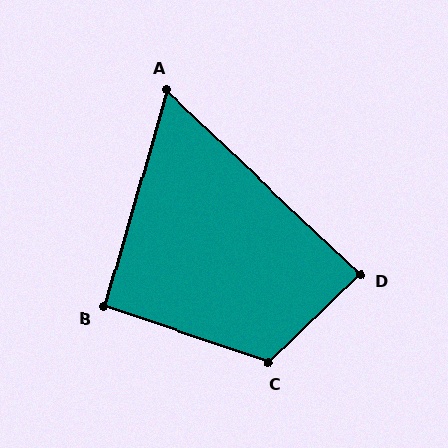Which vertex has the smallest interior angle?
A, at approximately 63 degrees.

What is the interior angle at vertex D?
Approximately 87 degrees (approximately right).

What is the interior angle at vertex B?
Approximately 93 degrees (approximately right).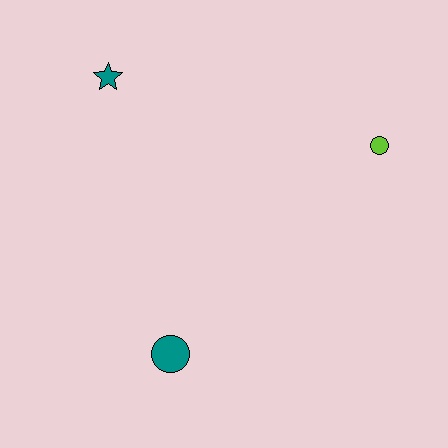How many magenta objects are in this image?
There are no magenta objects.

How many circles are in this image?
There are 2 circles.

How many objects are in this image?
There are 3 objects.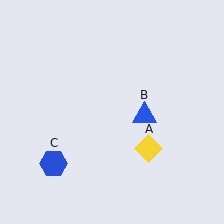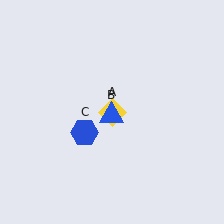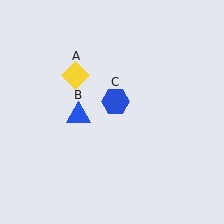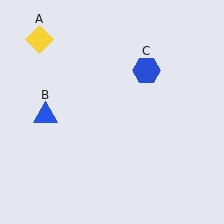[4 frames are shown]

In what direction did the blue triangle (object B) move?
The blue triangle (object B) moved left.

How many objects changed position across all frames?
3 objects changed position: yellow diamond (object A), blue triangle (object B), blue hexagon (object C).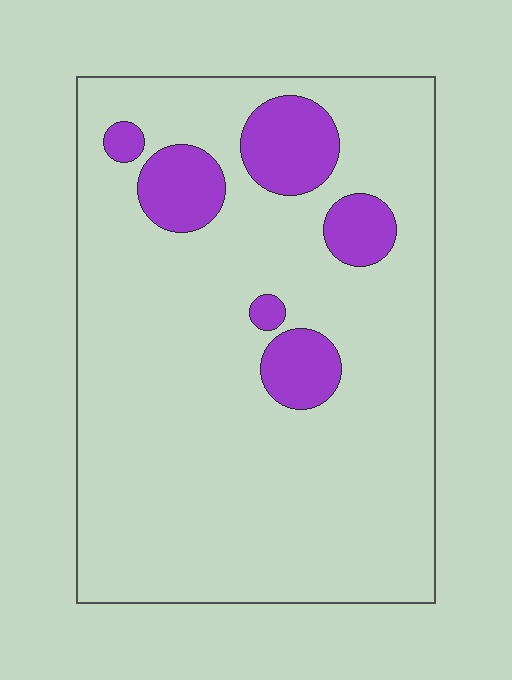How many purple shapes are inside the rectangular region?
6.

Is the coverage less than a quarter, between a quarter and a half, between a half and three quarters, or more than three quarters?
Less than a quarter.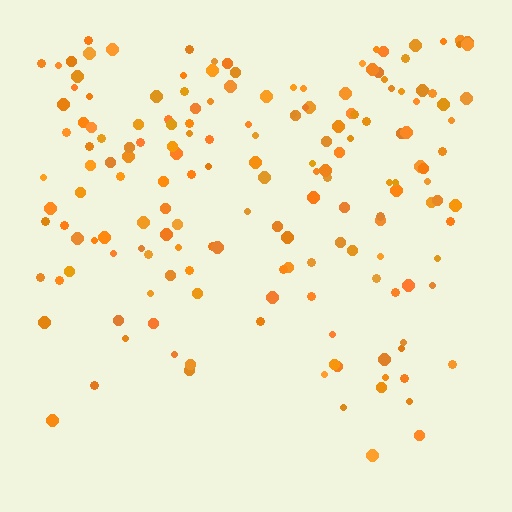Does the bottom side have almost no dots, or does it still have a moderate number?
Still a moderate number, just noticeably fewer than the top.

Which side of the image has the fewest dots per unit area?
The bottom.